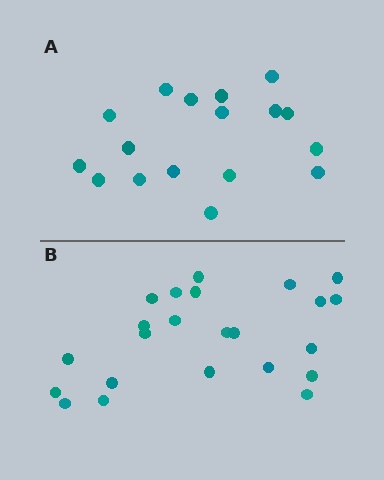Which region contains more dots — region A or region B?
Region B (the bottom region) has more dots.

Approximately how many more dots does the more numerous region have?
Region B has about 6 more dots than region A.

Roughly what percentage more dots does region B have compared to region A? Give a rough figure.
About 35% more.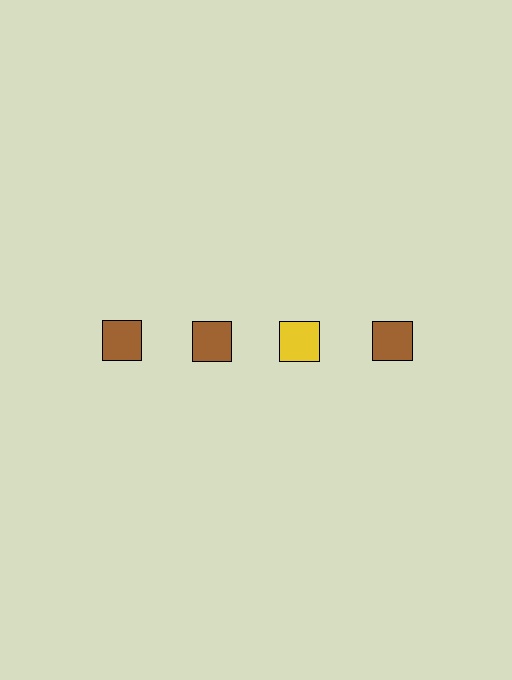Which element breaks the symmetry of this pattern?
The yellow square in the top row, center column breaks the symmetry. All other shapes are brown squares.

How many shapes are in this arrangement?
There are 4 shapes arranged in a grid pattern.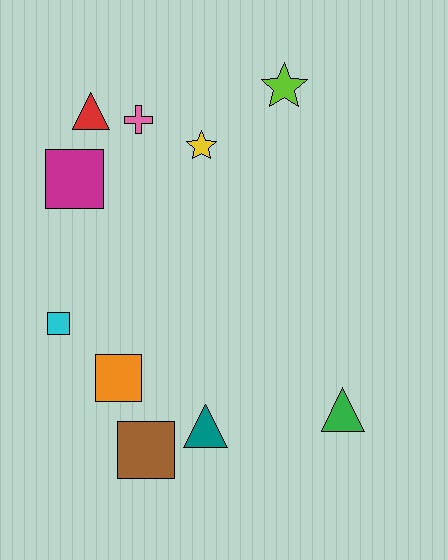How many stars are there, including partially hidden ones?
There are 2 stars.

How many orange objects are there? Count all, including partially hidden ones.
There is 1 orange object.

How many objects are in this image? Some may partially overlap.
There are 10 objects.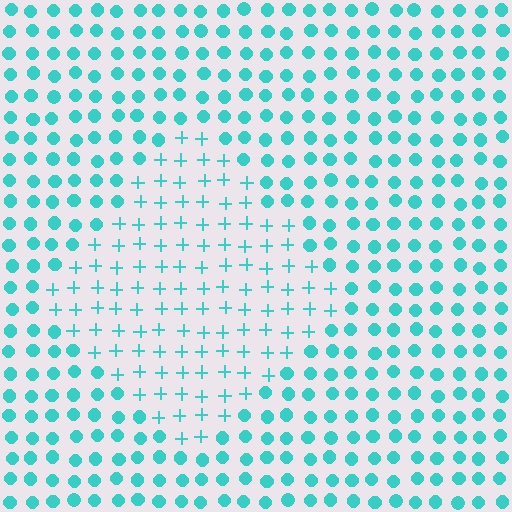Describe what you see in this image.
The image is filled with small cyan elements arranged in a uniform grid. A diamond-shaped region contains plus signs, while the surrounding area contains circles. The boundary is defined purely by the change in element shape.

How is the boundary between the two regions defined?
The boundary is defined by a change in element shape: plus signs inside vs. circles outside. All elements share the same color and spacing.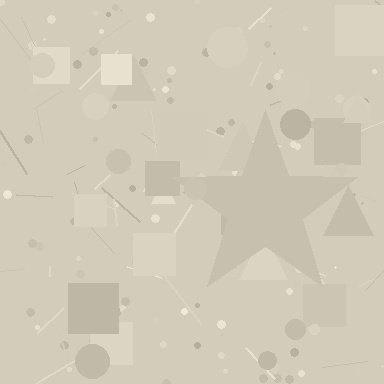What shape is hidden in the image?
A star is hidden in the image.